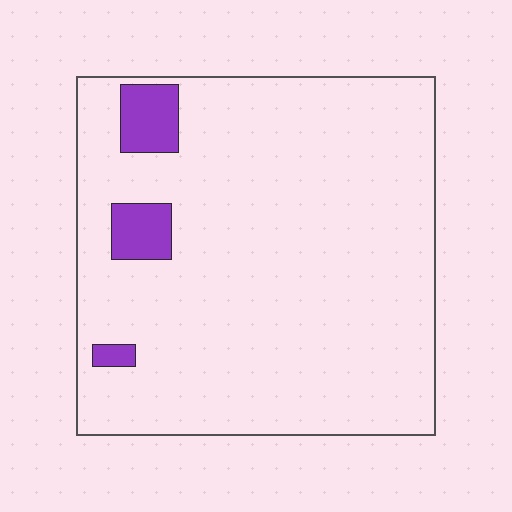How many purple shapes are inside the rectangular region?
3.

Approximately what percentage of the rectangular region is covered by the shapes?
Approximately 5%.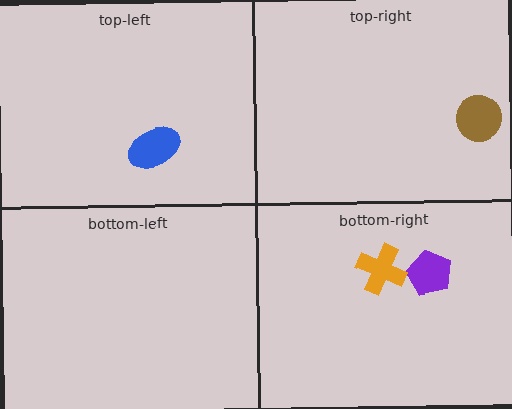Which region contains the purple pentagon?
The bottom-right region.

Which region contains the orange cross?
The bottom-right region.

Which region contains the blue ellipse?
The top-left region.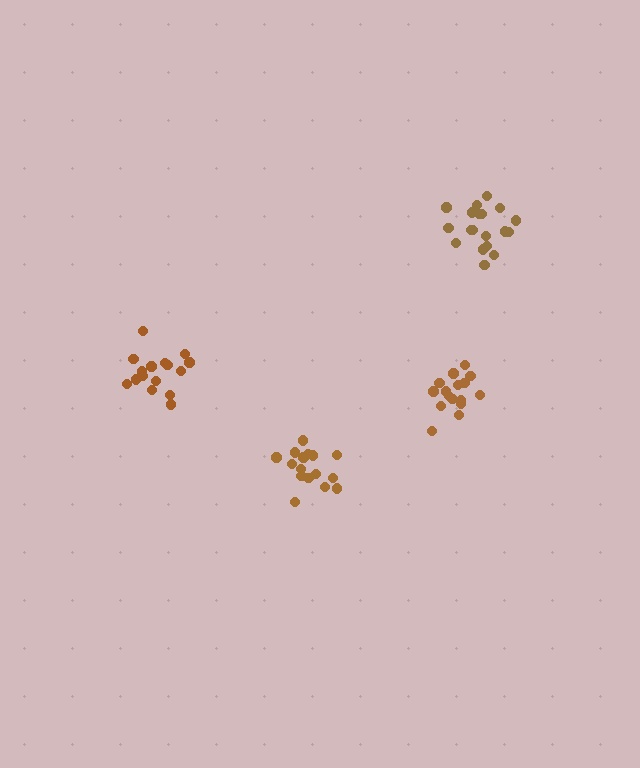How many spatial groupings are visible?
There are 4 spatial groupings.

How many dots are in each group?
Group 1: 16 dots, Group 2: 16 dots, Group 3: 16 dots, Group 4: 19 dots (67 total).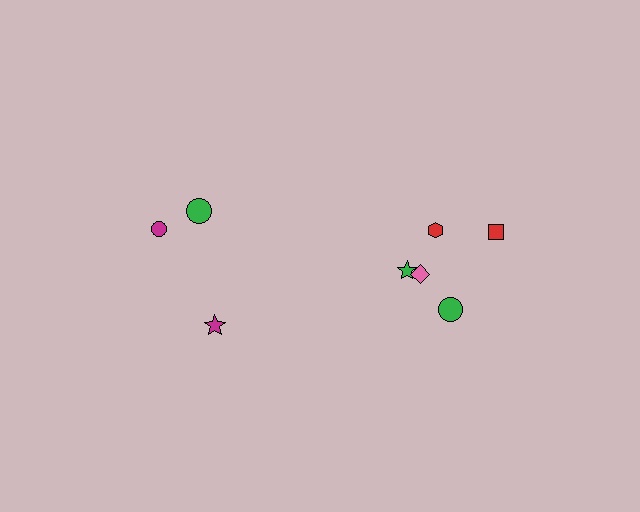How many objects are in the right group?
There are 5 objects.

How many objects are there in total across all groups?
There are 8 objects.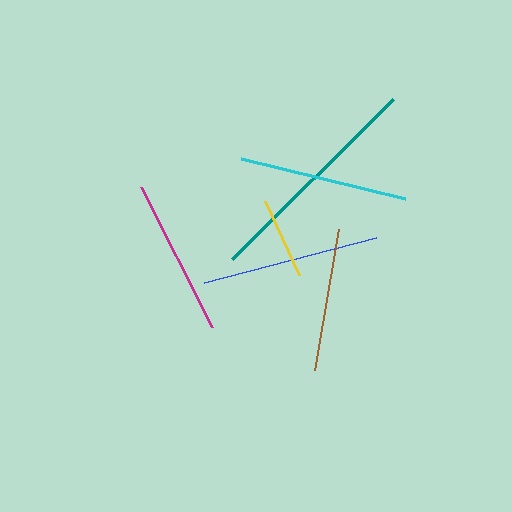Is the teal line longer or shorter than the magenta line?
The teal line is longer than the magenta line.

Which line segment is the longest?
The teal line is the longest at approximately 226 pixels.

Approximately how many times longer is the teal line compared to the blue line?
The teal line is approximately 1.3 times the length of the blue line.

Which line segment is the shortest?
The yellow line is the shortest at approximately 82 pixels.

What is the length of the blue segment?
The blue segment is approximately 177 pixels long.